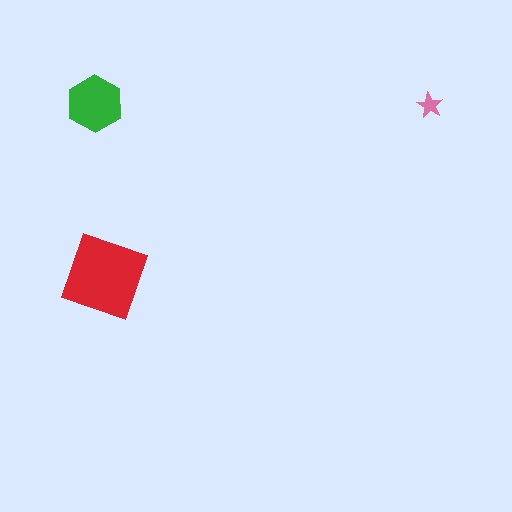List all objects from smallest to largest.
The pink star, the green hexagon, the red square.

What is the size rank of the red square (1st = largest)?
1st.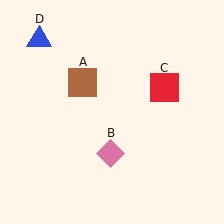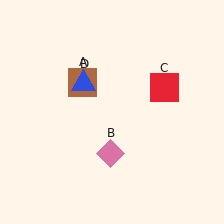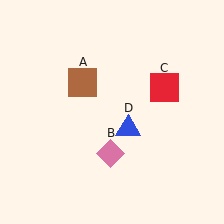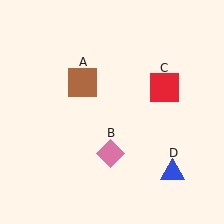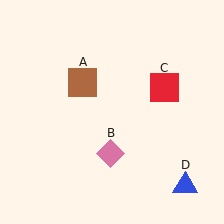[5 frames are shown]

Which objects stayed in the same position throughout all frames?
Brown square (object A) and pink diamond (object B) and red square (object C) remained stationary.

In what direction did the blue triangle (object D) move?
The blue triangle (object D) moved down and to the right.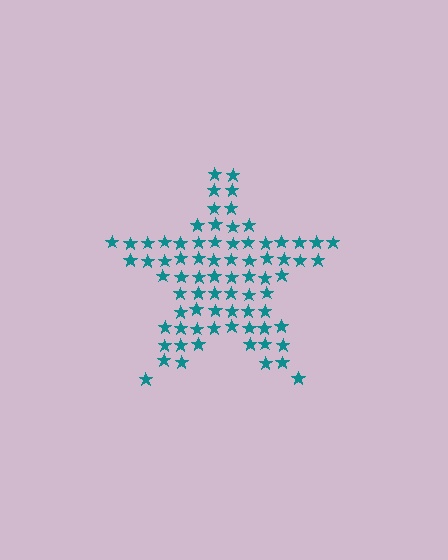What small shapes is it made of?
It is made of small stars.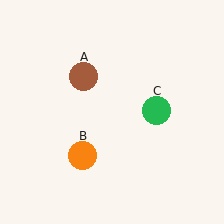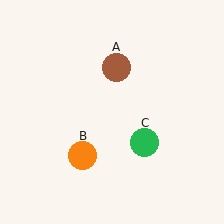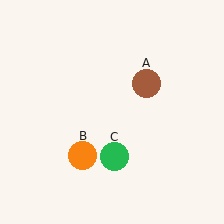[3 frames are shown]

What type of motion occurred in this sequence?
The brown circle (object A), green circle (object C) rotated clockwise around the center of the scene.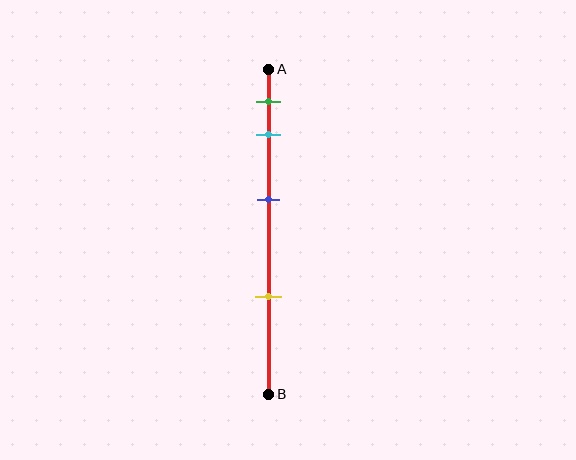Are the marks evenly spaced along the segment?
No, the marks are not evenly spaced.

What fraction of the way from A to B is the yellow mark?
The yellow mark is approximately 70% (0.7) of the way from A to B.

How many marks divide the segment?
There are 4 marks dividing the segment.